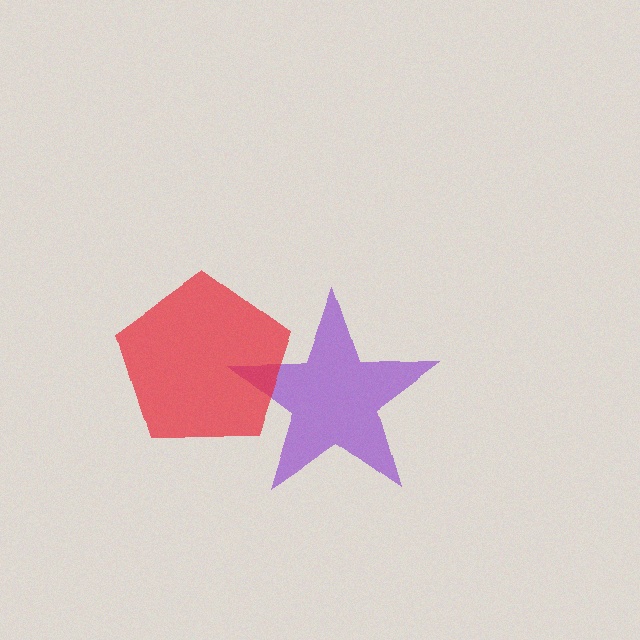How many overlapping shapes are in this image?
There are 2 overlapping shapes in the image.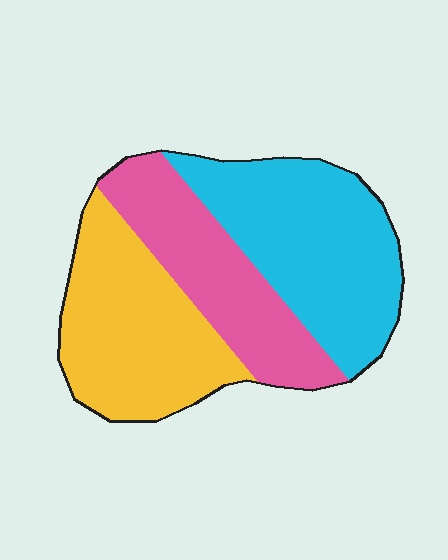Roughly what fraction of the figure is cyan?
Cyan covers 38% of the figure.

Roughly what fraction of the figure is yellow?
Yellow covers roughly 35% of the figure.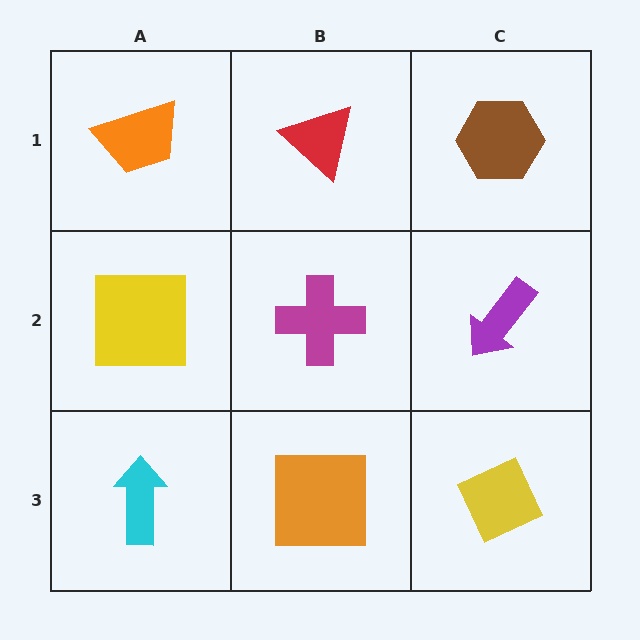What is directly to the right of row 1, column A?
A red triangle.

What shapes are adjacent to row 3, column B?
A magenta cross (row 2, column B), a cyan arrow (row 3, column A), a yellow diamond (row 3, column C).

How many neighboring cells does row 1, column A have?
2.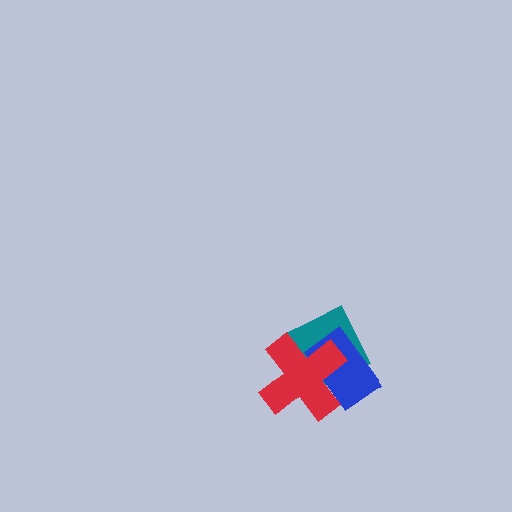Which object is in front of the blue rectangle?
The red cross is in front of the blue rectangle.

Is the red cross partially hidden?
No, no other shape covers it.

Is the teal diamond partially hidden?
Yes, it is partially covered by another shape.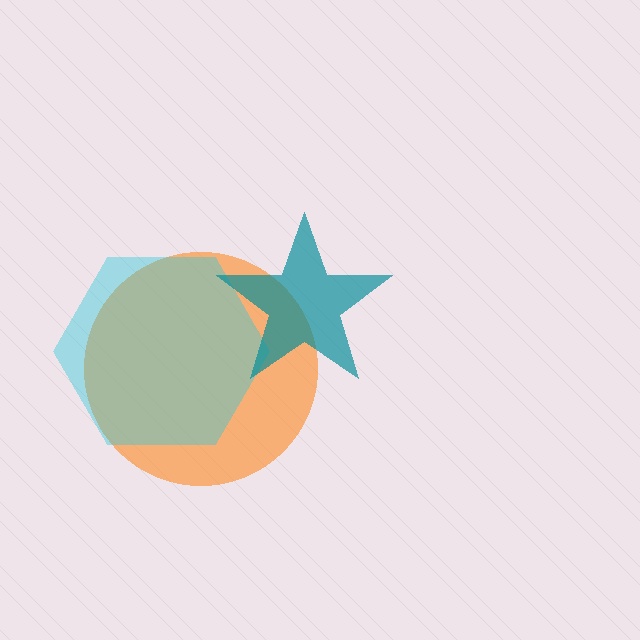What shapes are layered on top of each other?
The layered shapes are: an orange circle, a cyan hexagon, a teal star.